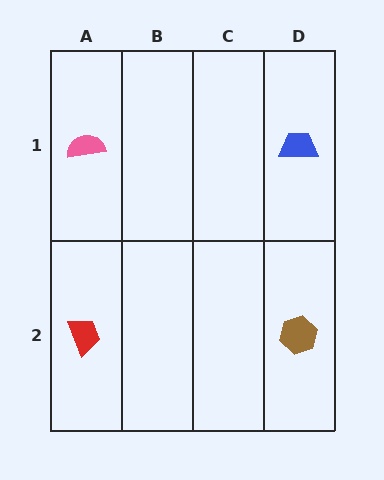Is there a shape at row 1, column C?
No, that cell is empty.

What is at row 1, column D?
A blue trapezoid.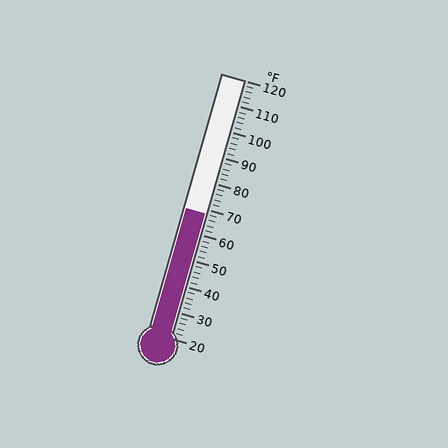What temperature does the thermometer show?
The thermometer shows approximately 68°F.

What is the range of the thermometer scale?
The thermometer scale ranges from 20°F to 120°F.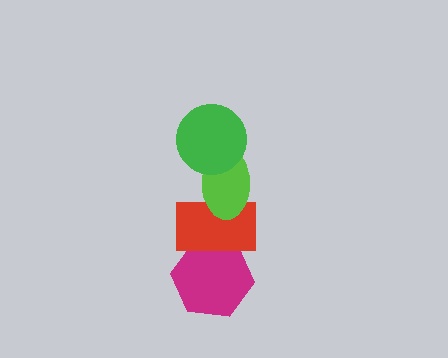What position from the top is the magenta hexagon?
The magenta hexagon is 4th from the top.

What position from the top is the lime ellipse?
The lime ellipse is 2nd from the top.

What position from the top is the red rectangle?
The red rectangle is 3rd from the top.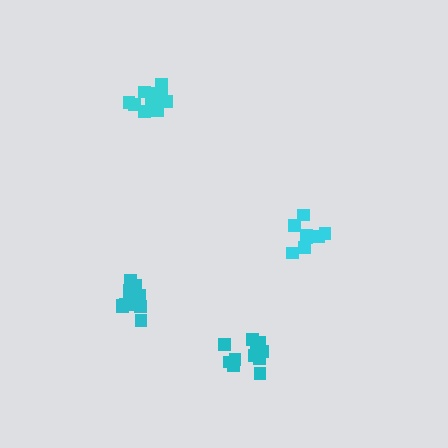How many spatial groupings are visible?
There are 4 spatial groupings.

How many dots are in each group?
Group 1: 11 dots, Group 2: 8 dots, Group 3: 14 dots, Group 4: 11 dots (44 total).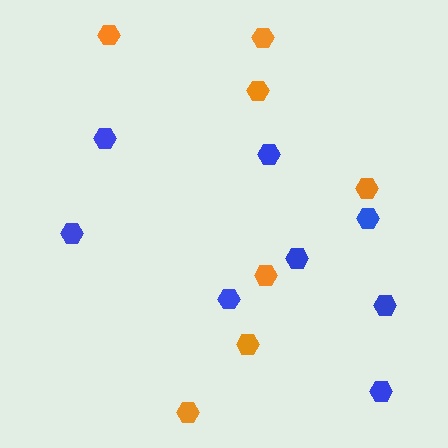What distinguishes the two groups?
There are 2 groups: one group of blue hexagons (8) and one group of orange hexagons (7).